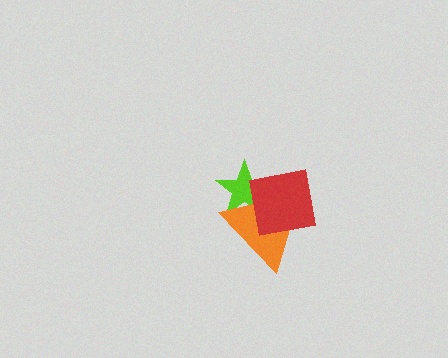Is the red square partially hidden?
No, no other shape covers it.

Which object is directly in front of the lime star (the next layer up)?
The orange triangle is directly in front of the lime star.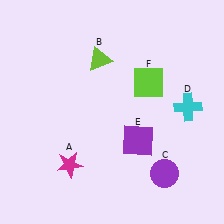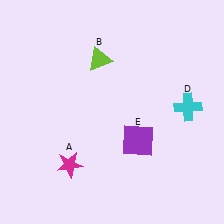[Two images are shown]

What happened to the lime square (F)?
The lime square (F) was removed in Image 2. It was in the top-right area of Image 1.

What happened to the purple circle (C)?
The purple circle (C) was removed in Image 2. It was in the bottom-right area of Image 1.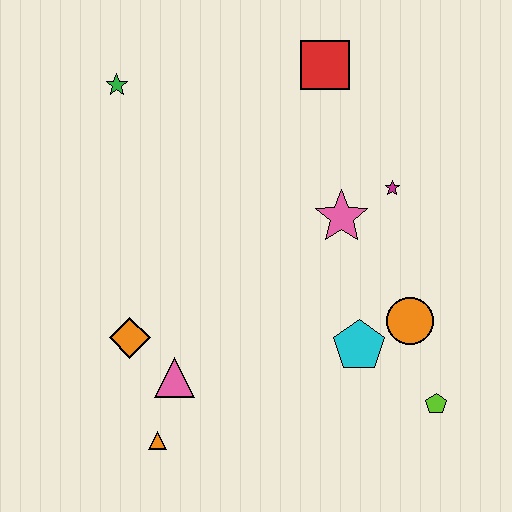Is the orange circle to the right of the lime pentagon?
No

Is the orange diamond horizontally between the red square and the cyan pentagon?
No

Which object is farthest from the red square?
The orange triangle is farthest from the red square.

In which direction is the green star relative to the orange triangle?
The green star is above the orange triangle.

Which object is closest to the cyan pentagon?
The orange circle is closest to the cyan pentagon.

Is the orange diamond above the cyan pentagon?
Yes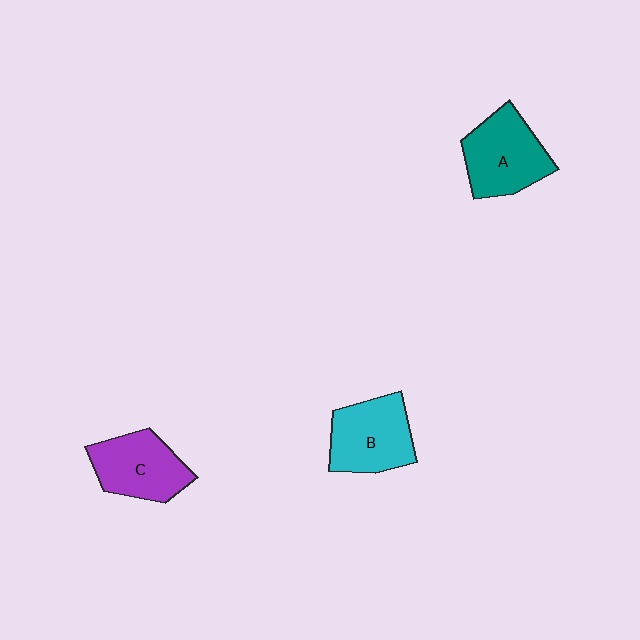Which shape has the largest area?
Shape A (teal).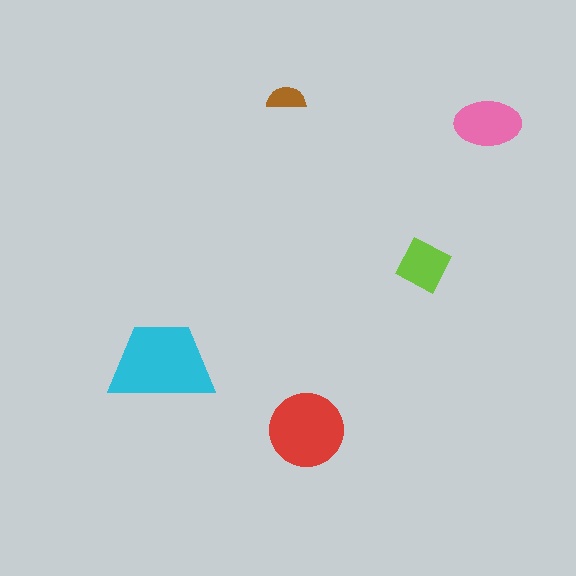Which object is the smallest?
The brown semicircle.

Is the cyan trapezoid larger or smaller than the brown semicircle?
Larger.